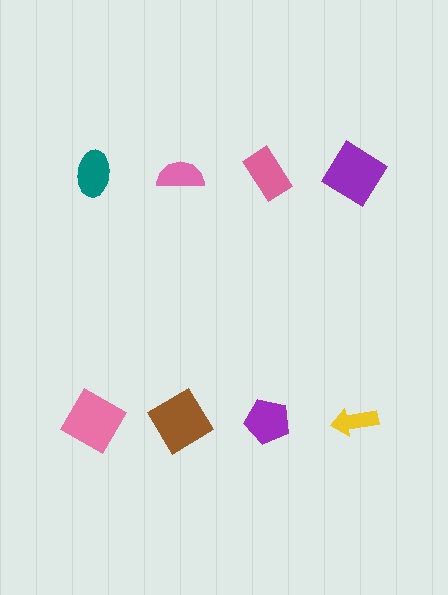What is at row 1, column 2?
A pink semicircle.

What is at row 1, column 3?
A pink rectangle.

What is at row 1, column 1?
A teal ellipse.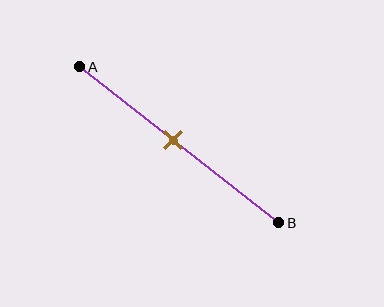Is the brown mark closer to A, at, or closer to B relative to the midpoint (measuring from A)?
The brown mark is approximately at the midpoint of segment AB.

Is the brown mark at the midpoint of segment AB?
Yes, the mark is approximately at the midpoint.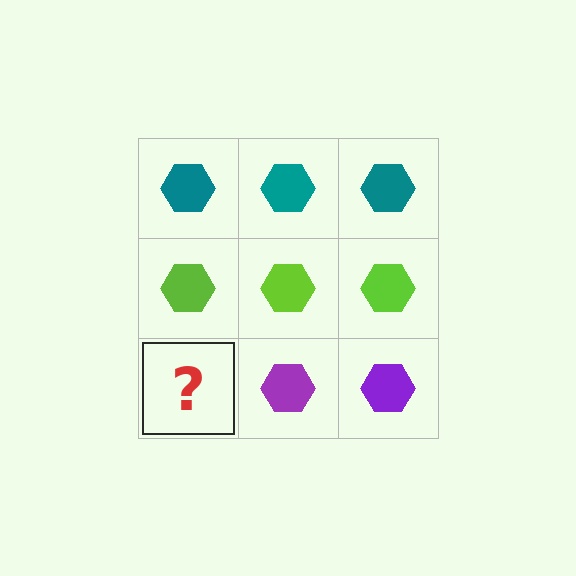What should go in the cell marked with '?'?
The missing cell should contain a purple hexagon.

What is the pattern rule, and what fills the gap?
The rule is that each row has a consistent color. The gap should be filled with a purple hexagon.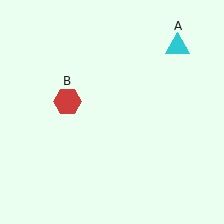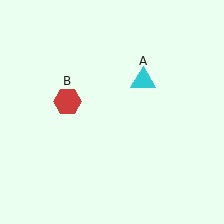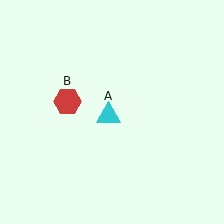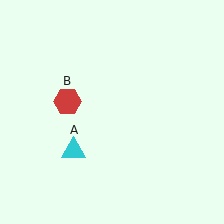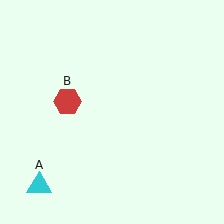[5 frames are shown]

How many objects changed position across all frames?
1 object changed position: cyan triangle (object A).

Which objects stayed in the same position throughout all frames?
Red hexagon (object B) remained stationary.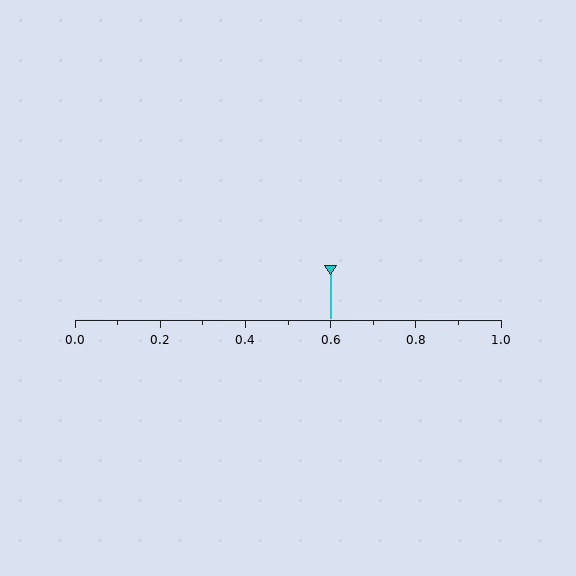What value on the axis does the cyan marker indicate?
The marker indicates approximately 0.6.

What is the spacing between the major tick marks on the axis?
The major ticks are spaced 0.2 apart.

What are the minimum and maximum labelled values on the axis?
The axis runs from 0.0 to 1.0.